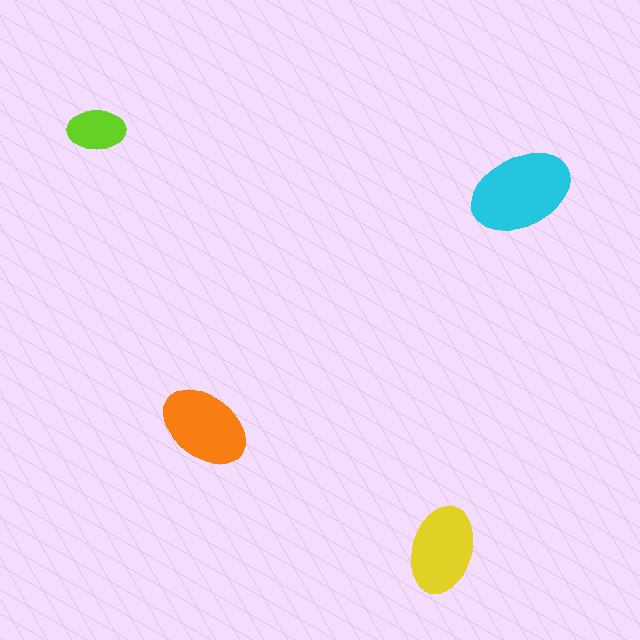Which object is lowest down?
The yellow ellipse is bottommost.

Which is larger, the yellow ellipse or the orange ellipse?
The orange one.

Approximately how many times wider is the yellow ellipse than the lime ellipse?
About 1.5 times wider.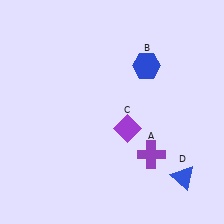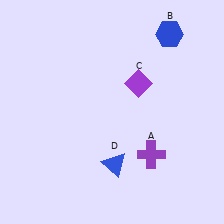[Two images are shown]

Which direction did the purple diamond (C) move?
The purple diamond (C) moved up.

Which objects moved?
The objects that moved are: the blue hexagon (B), the purple diamond (C), the blue triangle (D).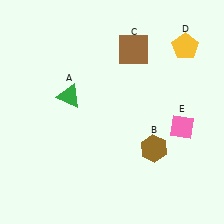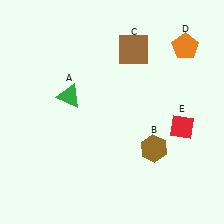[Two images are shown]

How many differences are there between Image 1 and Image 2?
There are 2 differences between the two images.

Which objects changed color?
D changed from yellow to orange. E changed from pink to red.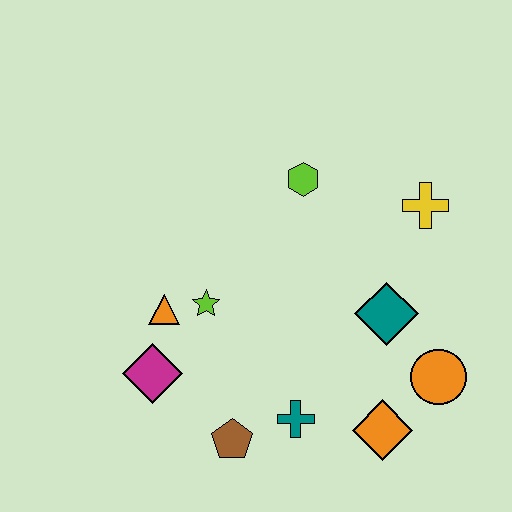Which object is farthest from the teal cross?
The yellow cross is farthest from the teal cross.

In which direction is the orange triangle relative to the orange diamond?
The orange triangle is to the left of the orange diamond.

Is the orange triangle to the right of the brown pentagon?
No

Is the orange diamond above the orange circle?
No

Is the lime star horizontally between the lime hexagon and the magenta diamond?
Yes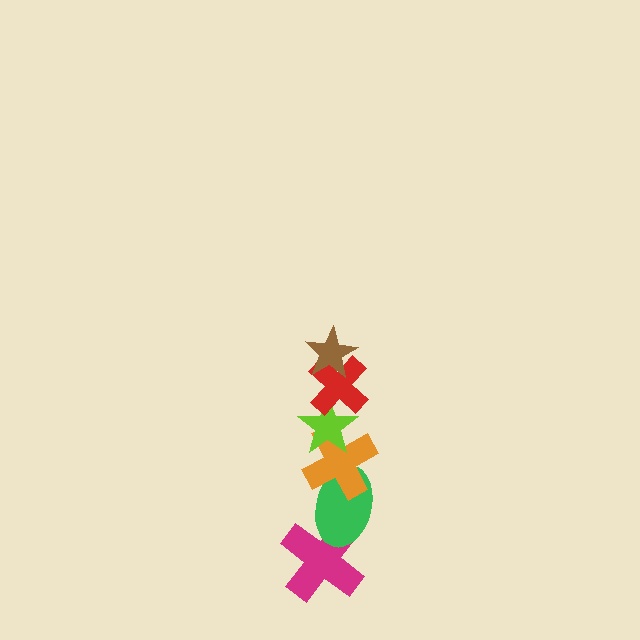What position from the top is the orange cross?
The orange cross is 4th from the top.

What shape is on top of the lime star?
The red cross is on top of the lime star.